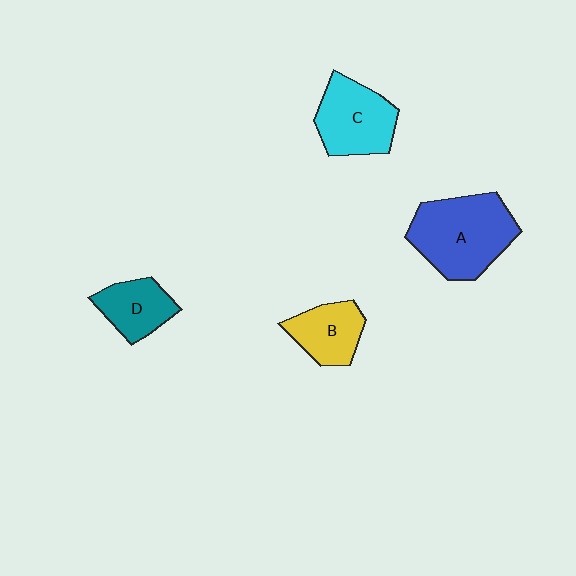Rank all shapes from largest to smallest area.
From largest to smallest: A (blue), C (cyan), B (yellow), D (teal).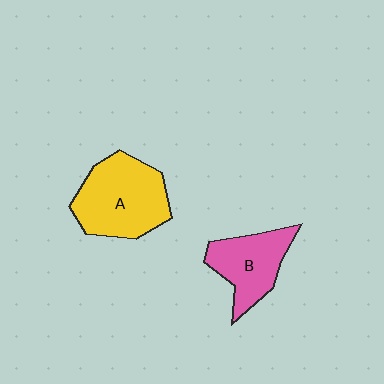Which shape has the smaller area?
Shape B (pink).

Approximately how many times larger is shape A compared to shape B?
Approximately 1.4 times.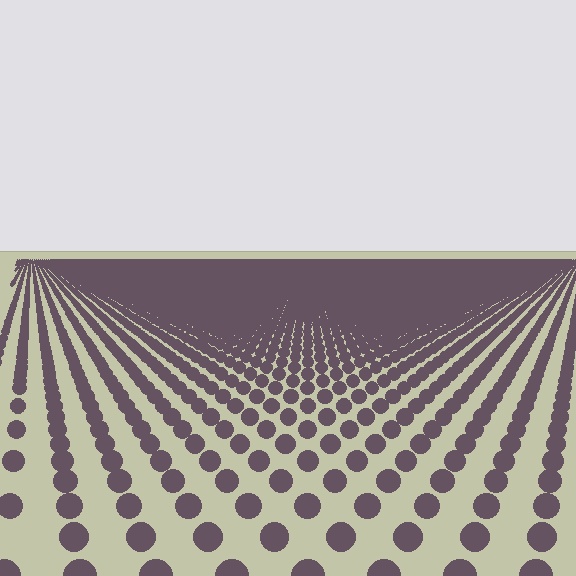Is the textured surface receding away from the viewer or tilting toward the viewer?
The surface is receding away from the viewer. Texture elements get smaller and denser toward the top.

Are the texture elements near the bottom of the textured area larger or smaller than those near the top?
Larger. Near the bottom, elements are closer to the viewer and appear at a bigger on-screen size.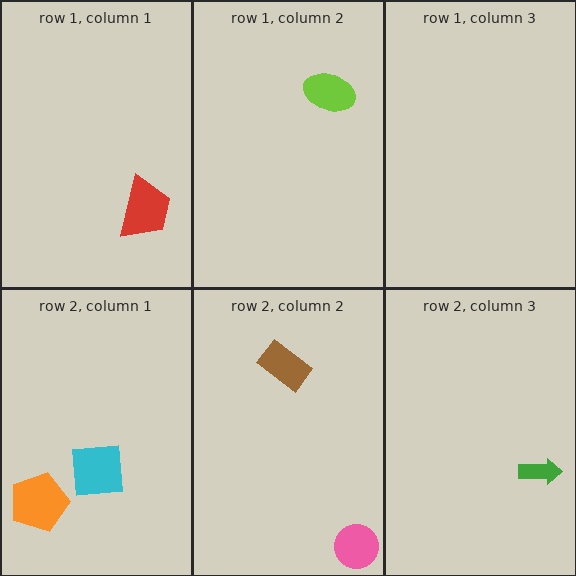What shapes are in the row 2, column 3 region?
The green arrow.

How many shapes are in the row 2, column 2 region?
2.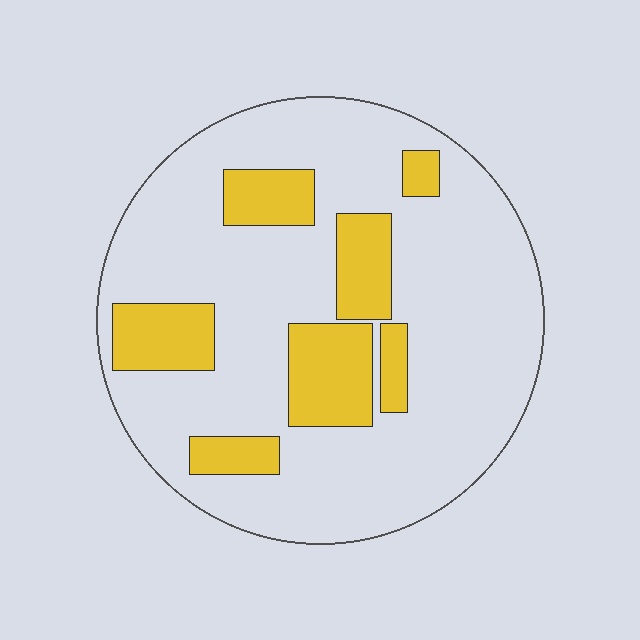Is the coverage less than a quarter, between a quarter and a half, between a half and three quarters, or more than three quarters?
Less than a quarter.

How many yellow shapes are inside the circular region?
7.